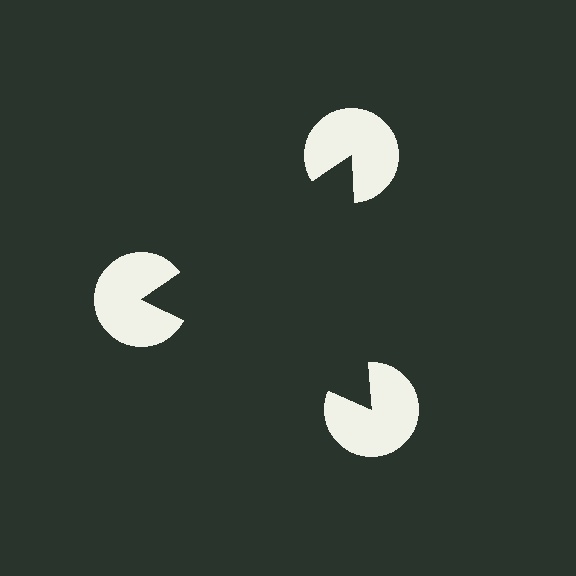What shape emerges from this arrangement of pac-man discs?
An illusory triangle — its edges are inferred from the aligned wedge cuts in the pac-man discs, not physically drawn.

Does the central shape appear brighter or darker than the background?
It typically appears slightly darker than the background, even though no actual brightness change is drawn.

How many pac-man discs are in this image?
There are 3 — one at each vertex of the illusory triangle.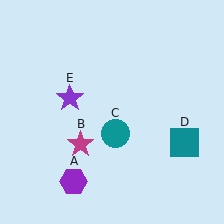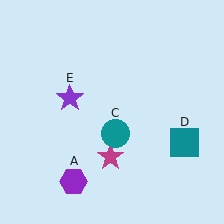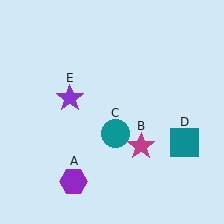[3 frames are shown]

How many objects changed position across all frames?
1 object changed position: magenta star (object B).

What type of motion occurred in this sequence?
The magenta star (object B) rotated counterclockwise around the center of the scene.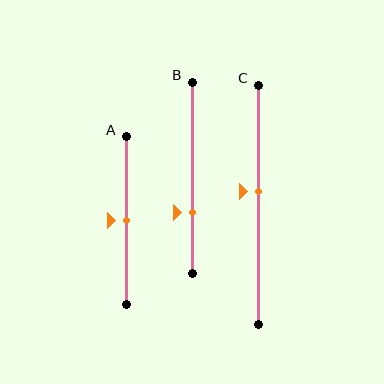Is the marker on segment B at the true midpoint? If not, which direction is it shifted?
No, the marker on segment B is shifted downward by about 18% of the segment length.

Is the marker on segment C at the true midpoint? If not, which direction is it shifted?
No, the marker on segment C is shifted upward by about 5% of the segment length.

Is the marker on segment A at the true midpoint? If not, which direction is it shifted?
Yes, the marker on segment A is at the true midpoint.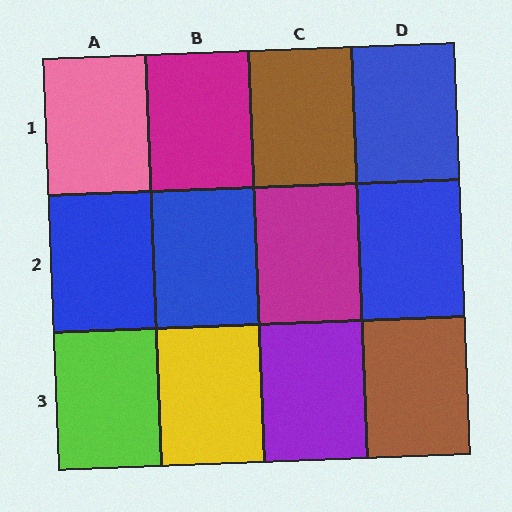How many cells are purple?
1 cell is purple.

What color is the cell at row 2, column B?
Blue.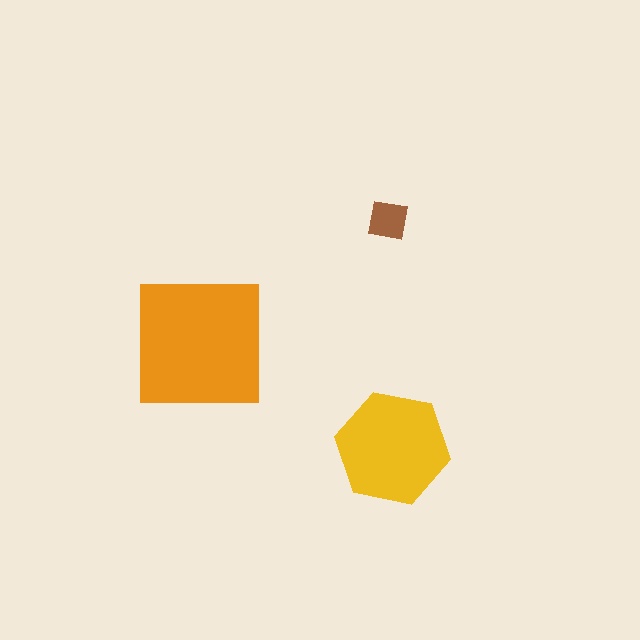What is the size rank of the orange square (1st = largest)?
1st.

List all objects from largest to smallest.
The orange square, the yellow hexagon, the brown square.